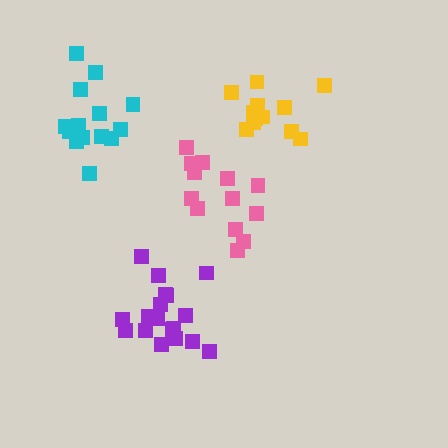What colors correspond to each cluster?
The clusters are colored: purple, yellow, cyan, pink.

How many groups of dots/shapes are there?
There are 4 groups.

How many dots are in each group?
Group 1: 18 dots, Group 2: 12 dots, Group 3: 14 dots, Group 4: 13 dots (57 total).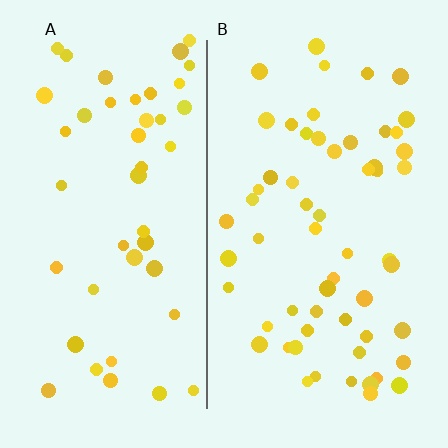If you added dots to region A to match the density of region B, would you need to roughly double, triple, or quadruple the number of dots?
Approximately double.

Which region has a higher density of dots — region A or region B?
B (the right).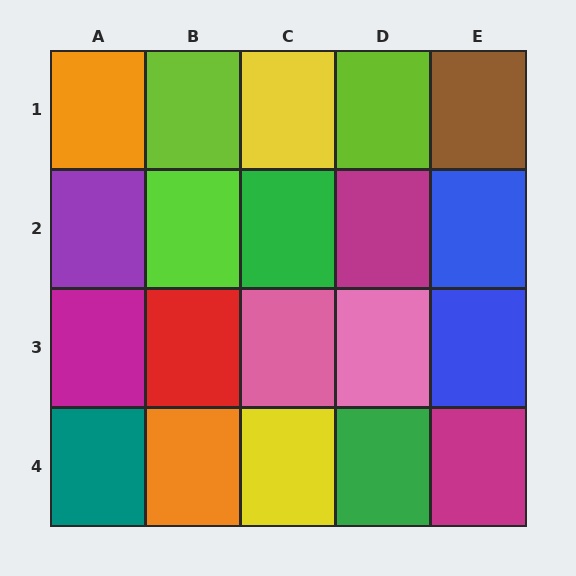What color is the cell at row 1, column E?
Brown.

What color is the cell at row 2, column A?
Purple.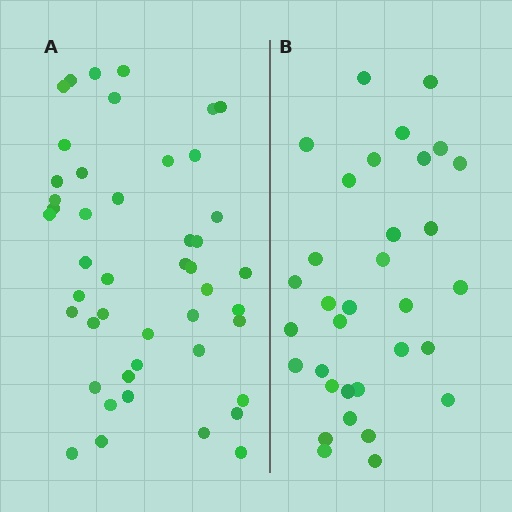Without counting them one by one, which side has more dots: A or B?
Region A (the left region) has more dots.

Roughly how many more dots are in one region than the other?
Region A has approximately 15 more dots than region B.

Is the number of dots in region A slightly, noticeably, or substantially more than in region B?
Region A has noticeably more, but not dramatically so. The ratio is roughly 1.4 to 1.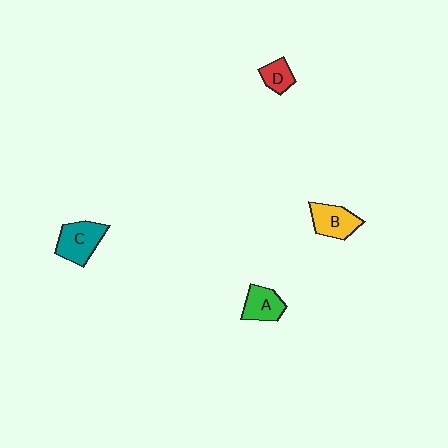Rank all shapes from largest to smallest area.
From largest to smallest: C (teal), B (yellow), A (green), D (red).